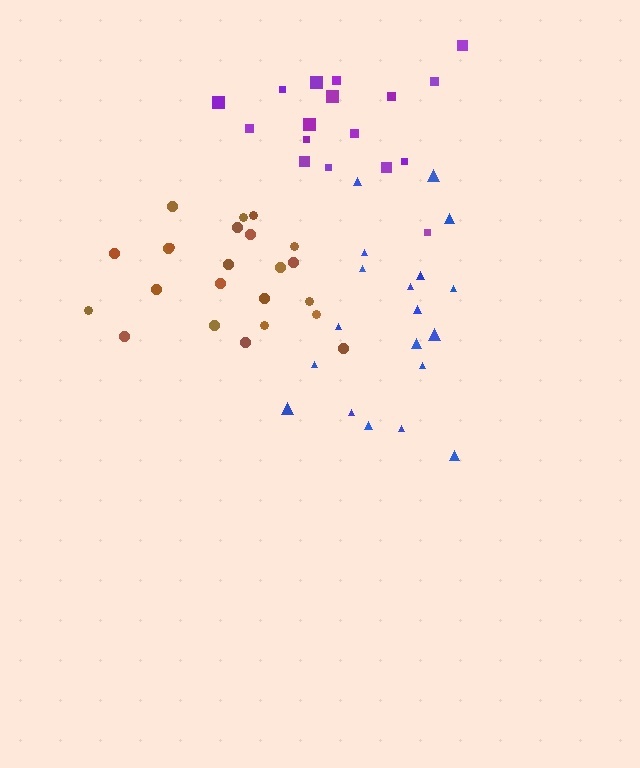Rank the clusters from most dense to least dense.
brown, purple, blue.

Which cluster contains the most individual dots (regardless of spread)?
Brown (23).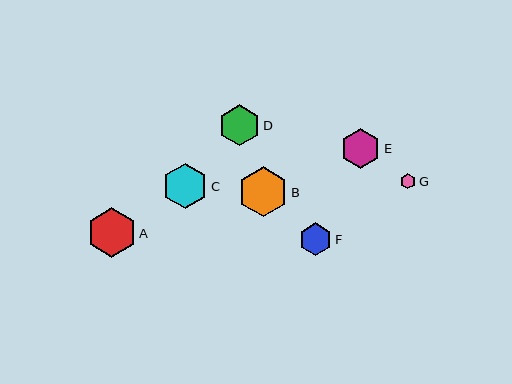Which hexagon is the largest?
Hexagon B is the largest with a size of approximately 50 pixels.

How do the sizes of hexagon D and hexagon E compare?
Hexagon D and hexagon E are approximately the same size.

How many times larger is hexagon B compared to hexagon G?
Hexagon B is approximately 3.2 times the size of hexagon G.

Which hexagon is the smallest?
Hexagon G is the smallest with a size of approximately 16 pixels.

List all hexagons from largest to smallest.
From largest to smallest: B, A, C, D, E, F, G.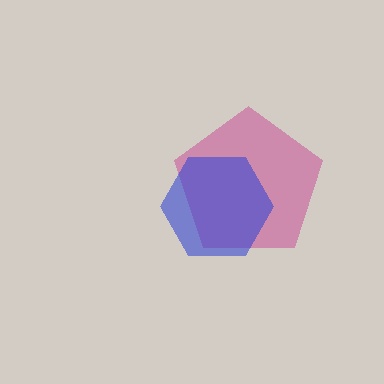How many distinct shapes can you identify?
There are 2 distinct shapes: a magenta pentagon, a blue hexagon.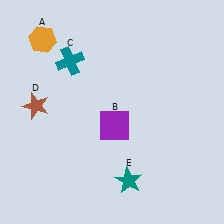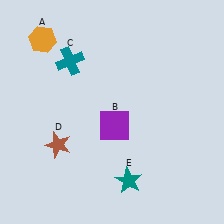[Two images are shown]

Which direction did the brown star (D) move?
The brown star (D) moved down.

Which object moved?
The brown star (D) moved down.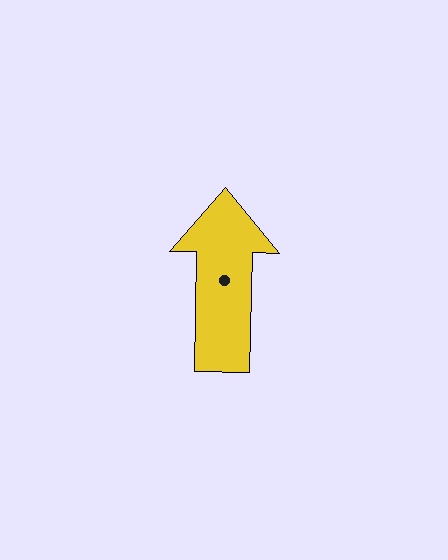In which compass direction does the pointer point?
North.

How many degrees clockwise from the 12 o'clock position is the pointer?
Approximately 1 degrees.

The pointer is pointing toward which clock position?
Roughly 12 o'clock.